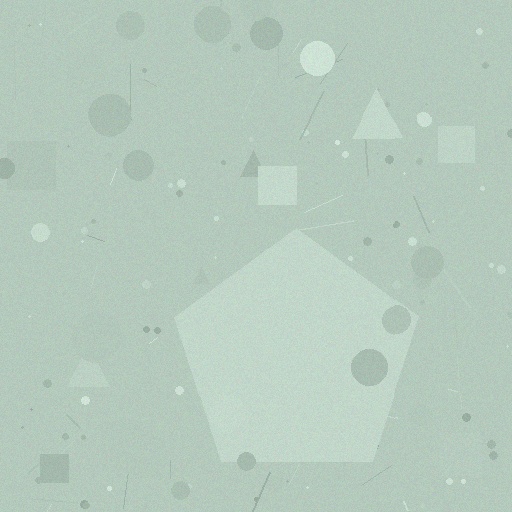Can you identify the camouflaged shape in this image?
The camouflaged shape is a pentagon.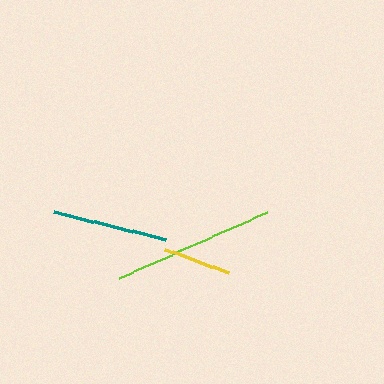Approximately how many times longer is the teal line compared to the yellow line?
The teal line is approximately 1.7 times the length of the yellow line.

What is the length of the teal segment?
The teal segment is approximately 115 pixels long.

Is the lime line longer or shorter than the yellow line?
The lime line is longer than the yellow line.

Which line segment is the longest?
The lime line is the longest at approximately 162 pixels.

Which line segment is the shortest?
The yellow line is the shortest at approximately 68 pixels.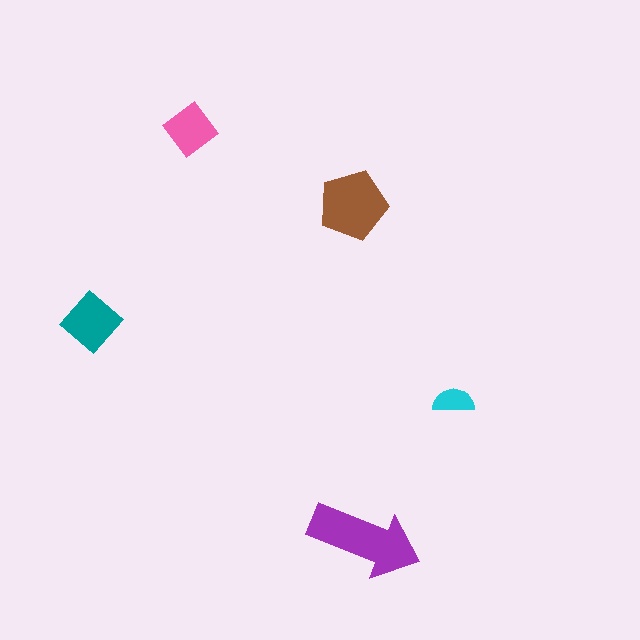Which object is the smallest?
The cyan semicircle.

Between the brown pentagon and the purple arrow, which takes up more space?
The purple arrow.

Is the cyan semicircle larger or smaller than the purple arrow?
Smaller.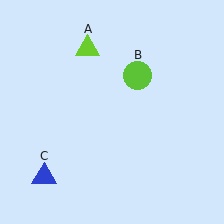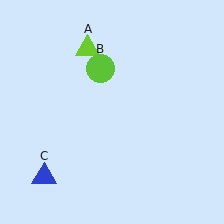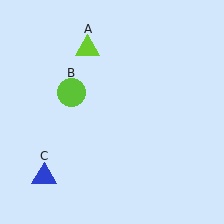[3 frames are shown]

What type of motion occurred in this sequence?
The lime circle (object B) rotated counterclockwise around the center of the scene.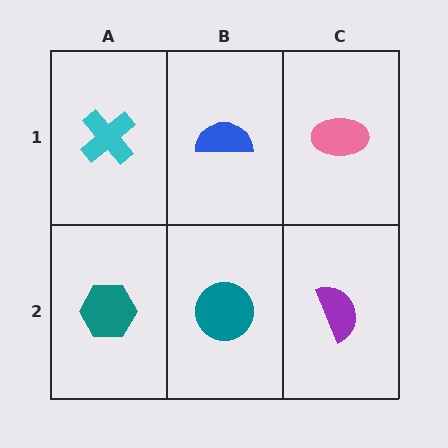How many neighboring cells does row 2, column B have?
3.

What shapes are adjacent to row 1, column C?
A purple semicircle (row 2, column C), a blue semicircle (row 1, column B).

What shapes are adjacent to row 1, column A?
A teal hexagon (row 2, column A), a blue semicircle (row 1, column B).